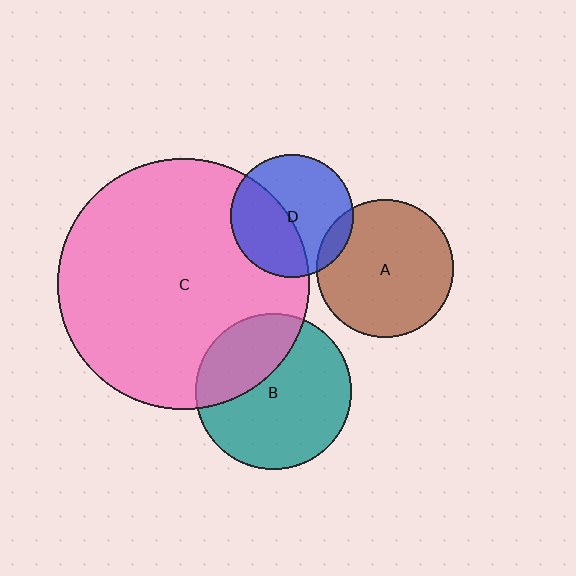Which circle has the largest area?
Circle C (pink).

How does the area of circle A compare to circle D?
Approximately 1.3 times.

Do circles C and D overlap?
Yes.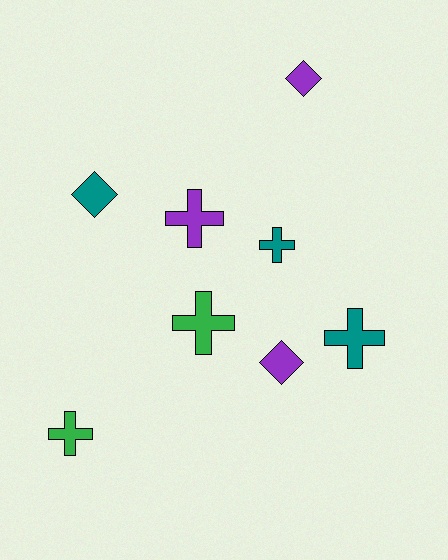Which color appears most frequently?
Teal, with 3 objects.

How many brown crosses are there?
There are no brown crosses.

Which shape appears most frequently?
Cross, with 5 objects.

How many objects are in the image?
There are 8 objects.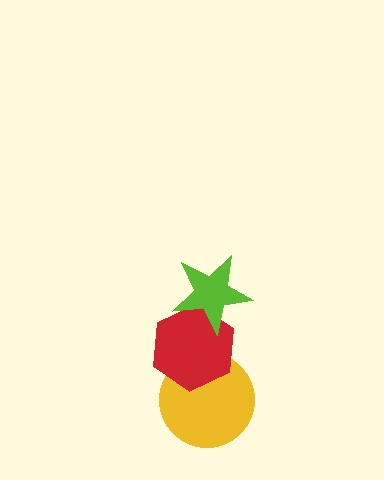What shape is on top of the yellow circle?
The red hexagon is on top of the yellow circle.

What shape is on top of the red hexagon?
The lime star is on top of the red hexagon.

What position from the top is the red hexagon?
The red hexagon is 2nd from the top.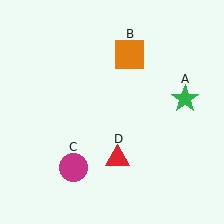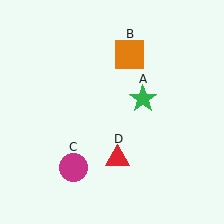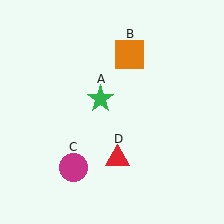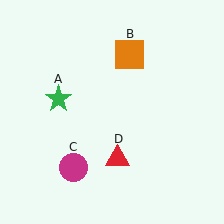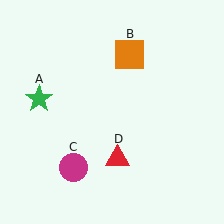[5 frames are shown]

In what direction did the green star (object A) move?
The green star (object A) moved left.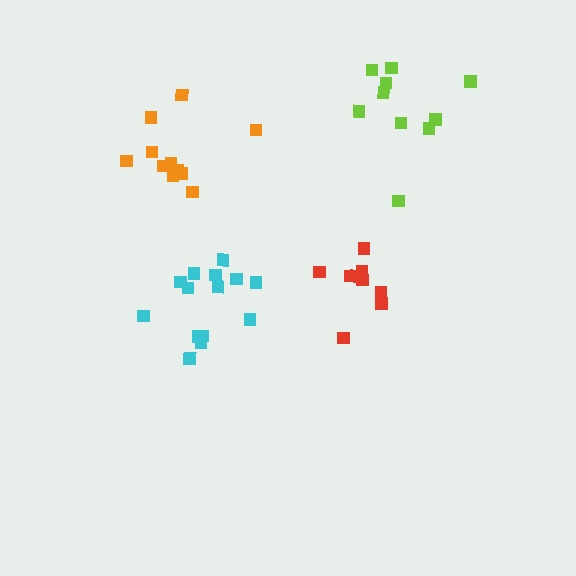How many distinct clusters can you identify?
There are 4 distinct clusters.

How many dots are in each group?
Group 1: 11 dots, Group 2: 9 dots, Group 3: 14 dots, Group 4: 10 dots (44 total).